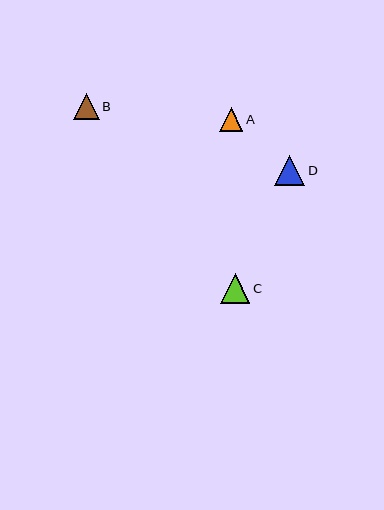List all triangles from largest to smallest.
From largest to smallest: D, C, B, A.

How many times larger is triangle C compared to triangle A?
Triangle C is approximately 1.2 times the size of triangle A.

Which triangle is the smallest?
Triangle A is the smallest with a size of approximately 24 pixels.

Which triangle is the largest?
Triangle D is the largest with a size of approximately 31 pixels.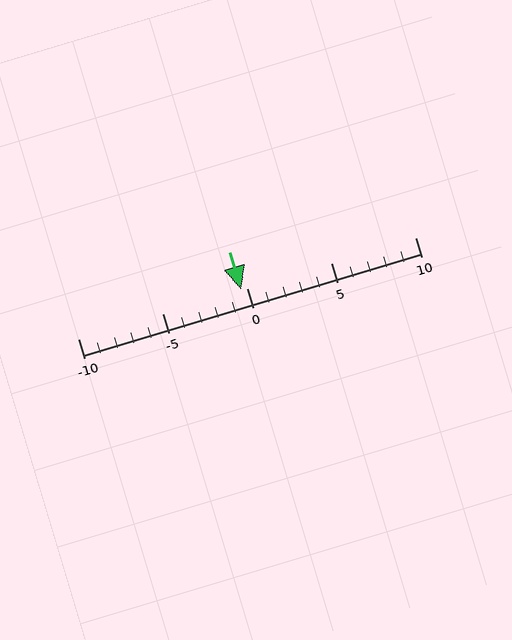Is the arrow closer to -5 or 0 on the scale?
The arrow is closer to 0.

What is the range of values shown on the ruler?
The ruler shows values from -10 to 10.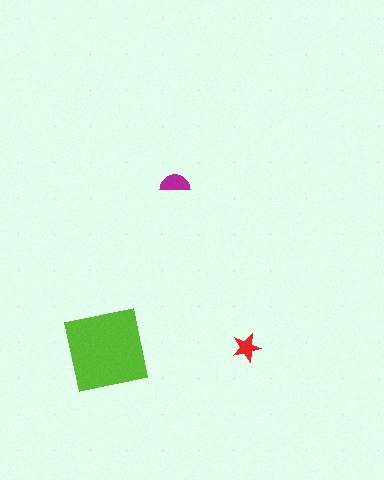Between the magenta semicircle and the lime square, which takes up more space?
The lime square.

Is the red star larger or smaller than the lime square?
Smaller.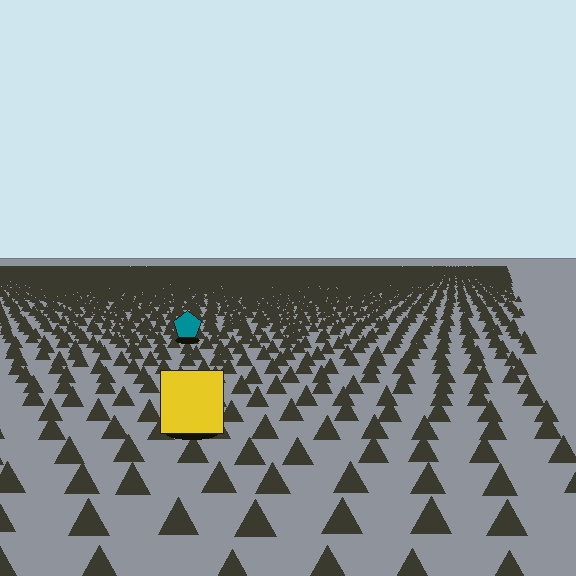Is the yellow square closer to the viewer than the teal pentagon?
Yes. The yellow square is closer — you can tell from the texture gradient: the ground texture is coarser near it.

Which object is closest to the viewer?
The yellow square is closest. The texture marks near it are larger and more spread out.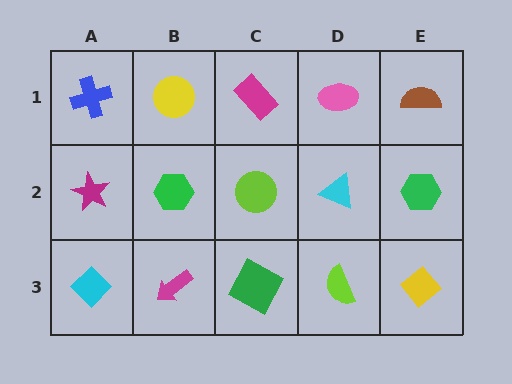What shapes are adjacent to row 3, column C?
A lime circle (row 2, column C), a magenta arrow (row 3, column B), a lime semicircle (row 3, column D).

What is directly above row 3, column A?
A magenta star.